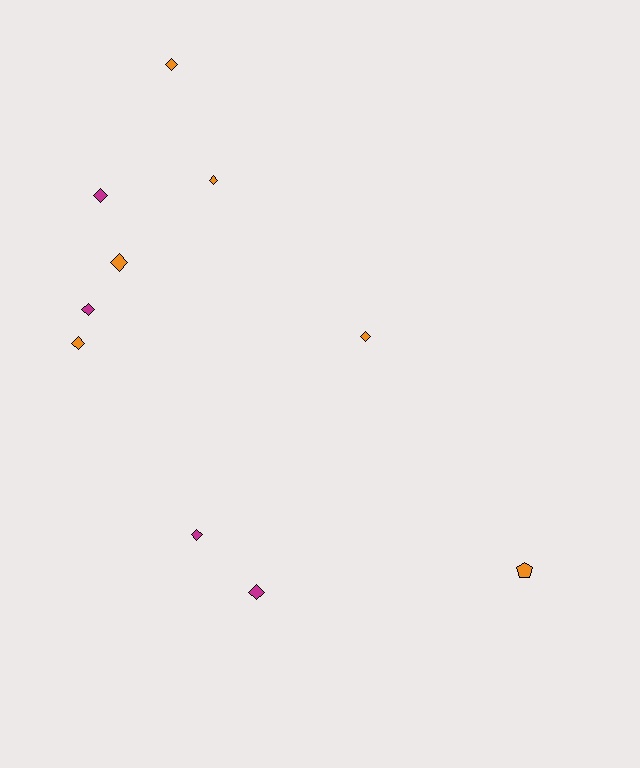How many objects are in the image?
There are 10 objects.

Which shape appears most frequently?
Diamond, with 9 objects.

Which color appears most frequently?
Orange, with 6 objects.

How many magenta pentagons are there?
There are no magenta pentagons.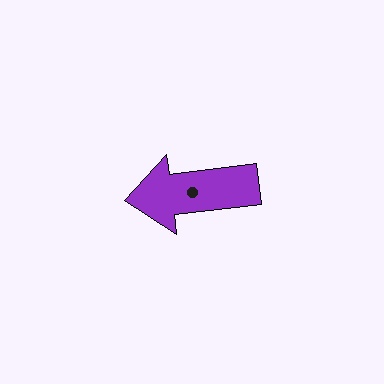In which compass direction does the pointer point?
West.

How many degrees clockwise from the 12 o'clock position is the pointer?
Approximately 263 degrees.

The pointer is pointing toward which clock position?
Roughly 9 o'clock.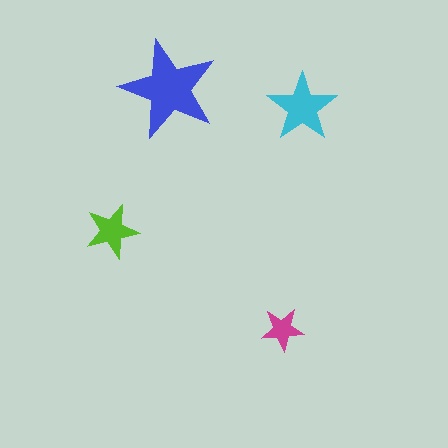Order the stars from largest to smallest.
the blue one, the cyan one, the lime one, the magenta one.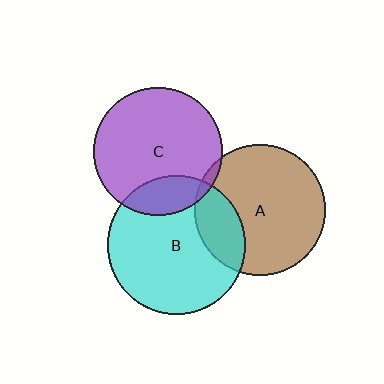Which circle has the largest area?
Circle B (cyan).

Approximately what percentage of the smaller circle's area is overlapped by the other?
Approximately 20%.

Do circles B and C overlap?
Yes.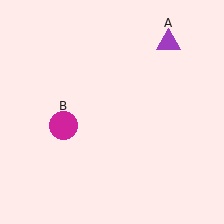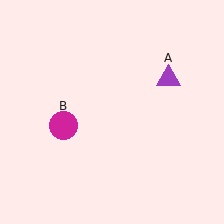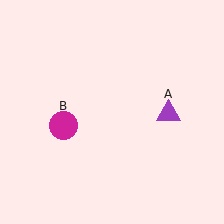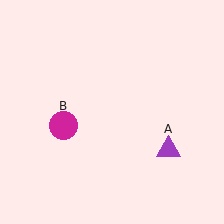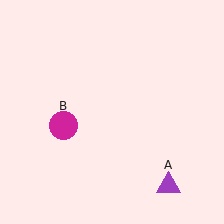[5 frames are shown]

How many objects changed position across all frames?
1 object changed position: purple triangle (object A).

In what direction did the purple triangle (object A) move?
The purple triangle (object A) moved down.